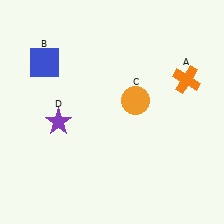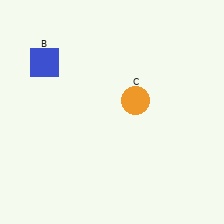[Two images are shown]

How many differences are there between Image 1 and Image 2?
There are 2 differences between the two images.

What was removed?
The orange cross (A), the purple star (D) were removed in Image 2.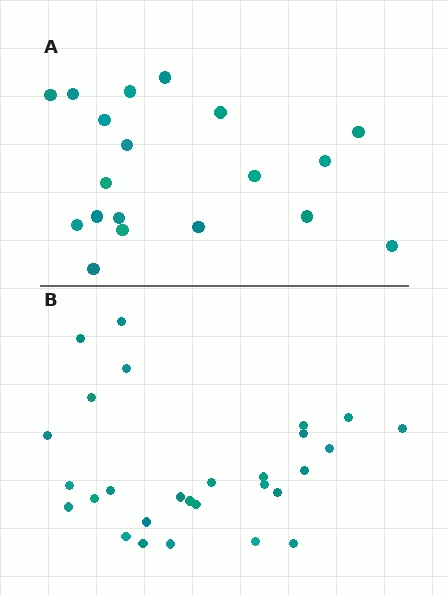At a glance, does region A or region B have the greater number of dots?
Region B (the bottom region) has more dots.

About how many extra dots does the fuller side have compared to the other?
Region B has roughly 8 or so more dots than region A.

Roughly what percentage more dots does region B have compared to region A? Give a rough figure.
About 45% more.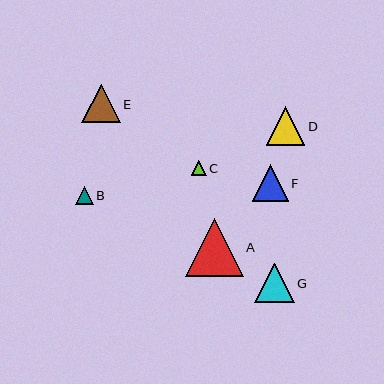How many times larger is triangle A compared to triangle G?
Triangle A is approximately 1.4 times the size of triangle G.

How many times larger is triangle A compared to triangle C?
Triangle A is approximately 3.8 times the size of triangle C.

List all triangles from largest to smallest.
From largest to smallest: A, G, D, E, F, B, C.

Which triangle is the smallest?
Triangle C is the smallest with a size of approximately 15 pixels.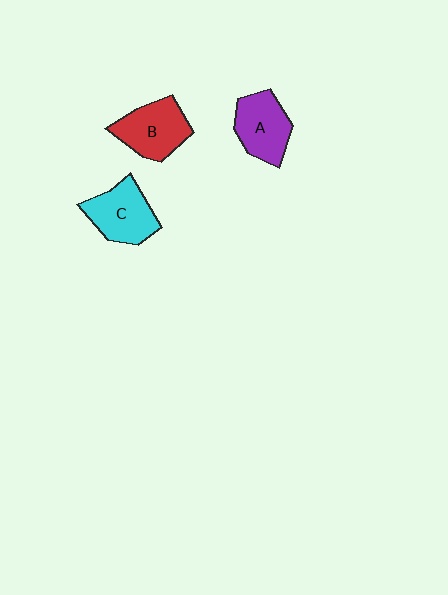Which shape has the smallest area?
Shape A (purple).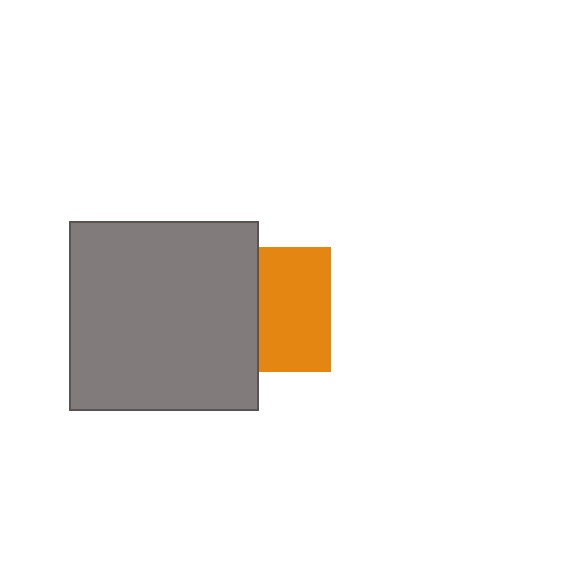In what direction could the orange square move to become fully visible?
The orange square could move right. That would shift it out from behind the gray square entirely.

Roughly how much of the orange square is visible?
About half of it is visible (roughly 57%).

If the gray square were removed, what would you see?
You would see the complete orange square.